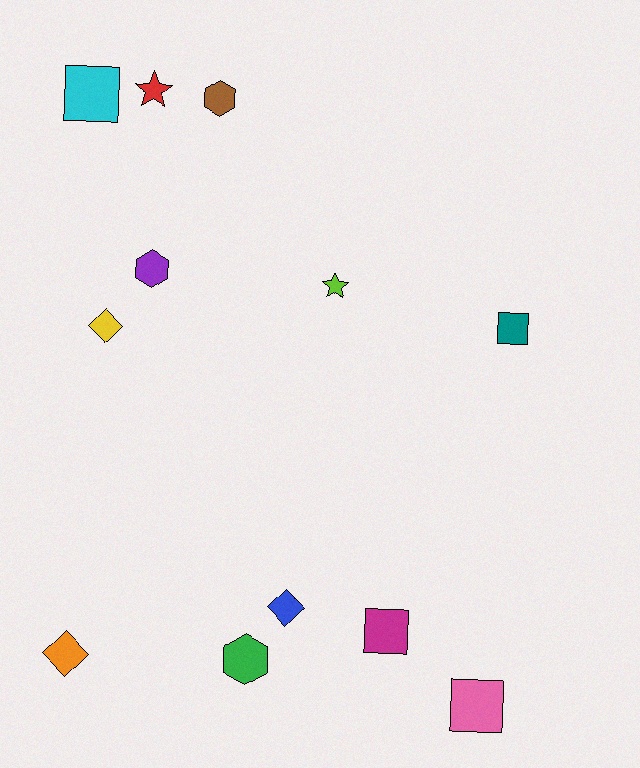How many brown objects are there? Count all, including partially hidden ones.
There is 1 brown object.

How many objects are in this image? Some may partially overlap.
There are 12 objects.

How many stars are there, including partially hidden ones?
There are 2 stars.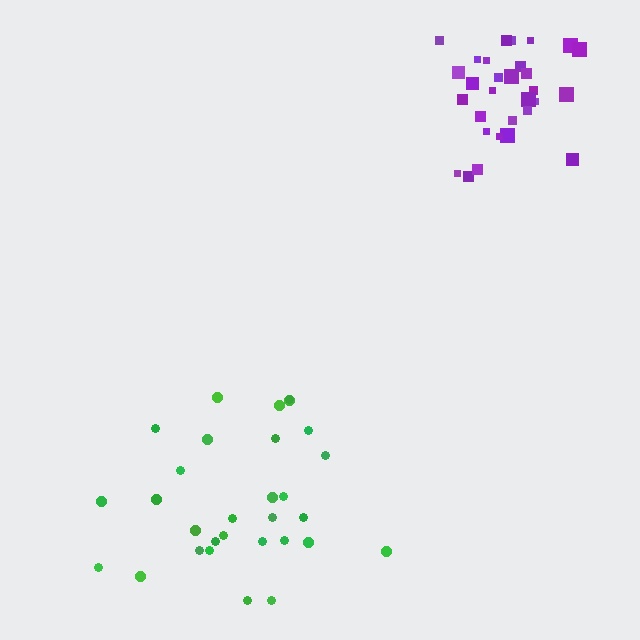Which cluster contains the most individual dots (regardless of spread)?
Green (30).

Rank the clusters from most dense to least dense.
purple, green.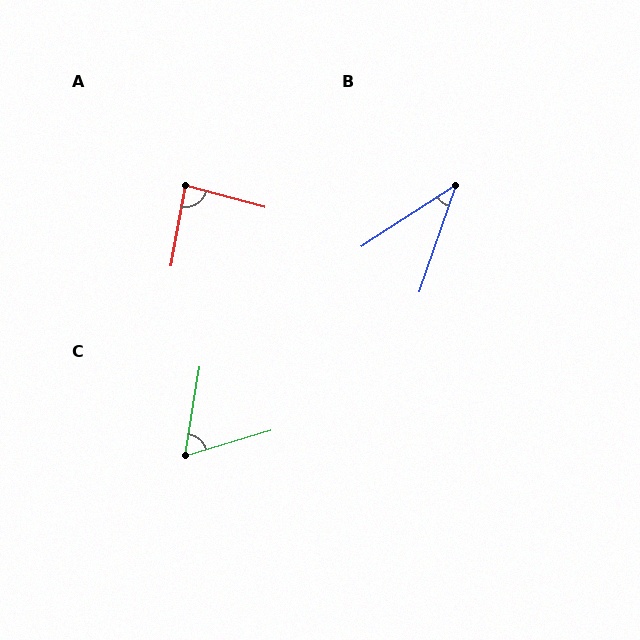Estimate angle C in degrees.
Approximately 64 degrees.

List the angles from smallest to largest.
B (38°), C (64°), A (85°).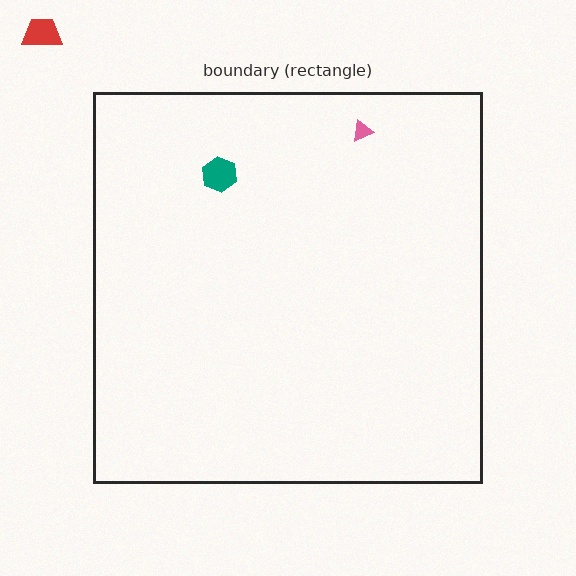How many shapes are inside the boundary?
2 inside, 1 outside.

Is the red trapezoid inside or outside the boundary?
Outside.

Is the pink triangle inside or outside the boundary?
Inside.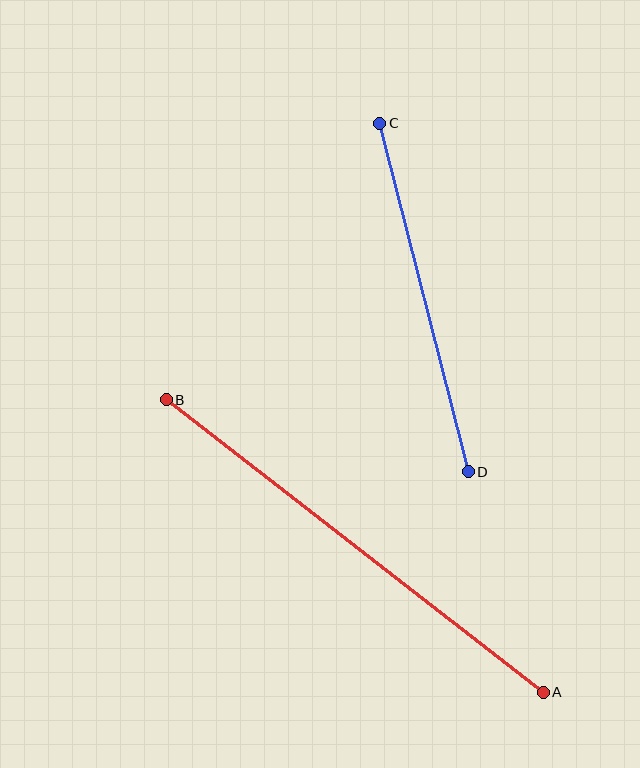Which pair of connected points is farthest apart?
Points A and B are farthest apart.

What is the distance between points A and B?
The distance is approximately 477 pixels.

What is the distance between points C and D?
The distance is approximately 360 pixels.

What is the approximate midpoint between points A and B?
The midpoint is at approximately (355, 546) pixels.